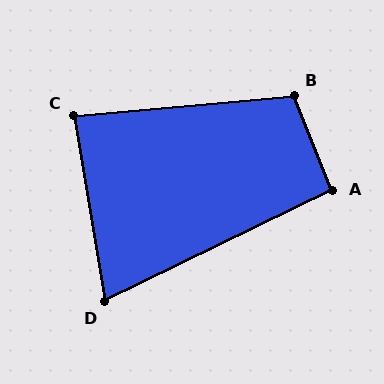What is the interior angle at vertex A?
Approximately 94 degrees (approximately right).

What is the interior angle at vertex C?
Approximately 86 degrees (approximately right).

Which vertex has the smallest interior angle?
D, at approximately 73 degrees.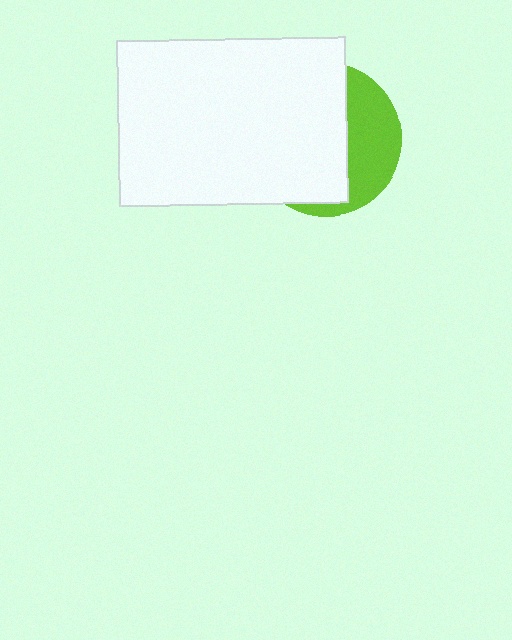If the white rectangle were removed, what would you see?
You would see the complete lime circle.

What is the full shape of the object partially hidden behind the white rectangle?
The partially hidden object is a lime circle.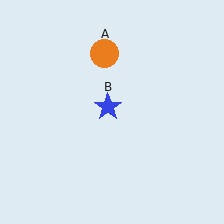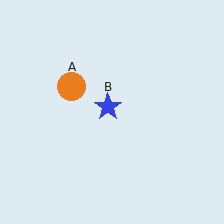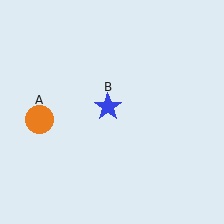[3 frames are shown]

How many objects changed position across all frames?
1 object changed position: orange circle (object A).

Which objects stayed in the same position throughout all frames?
Blue star (object B) remained stationary.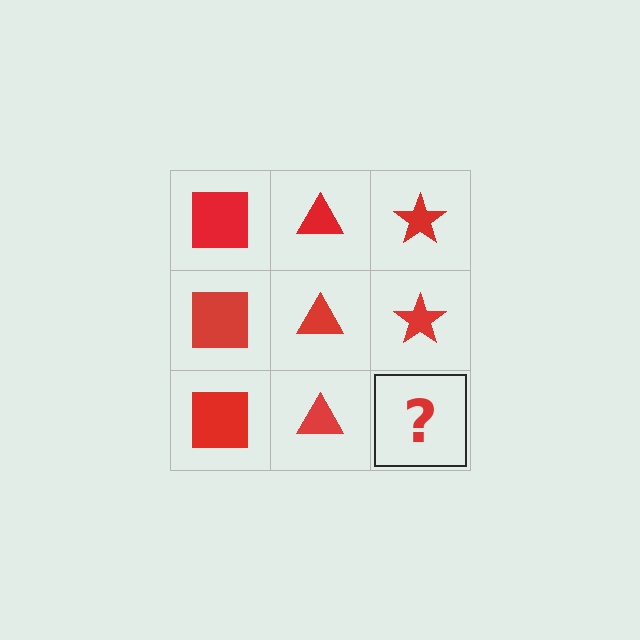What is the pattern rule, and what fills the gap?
The rule is that each column has a consistent shape. The gap should be filled with a red star.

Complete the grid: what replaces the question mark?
The question mark should be replaced with a red star.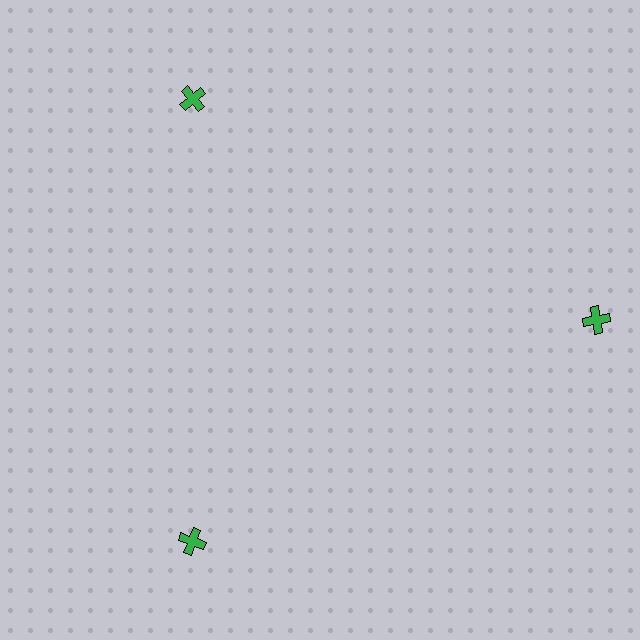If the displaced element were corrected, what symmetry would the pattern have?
It would have 3-fold rotational symmetry — the pattern would map onto itself every 120 degrees.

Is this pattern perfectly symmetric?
No. The 3 green crosses are arranged in a ring, but one element near the 3 o'clock position is pushed outward from the center, breaking the 3-fold rotational symmetry.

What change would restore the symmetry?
The symmetry would be restored by moving it inward, back onto the ring so that all 3 crosses sit at equal angles and equal distance from the center.